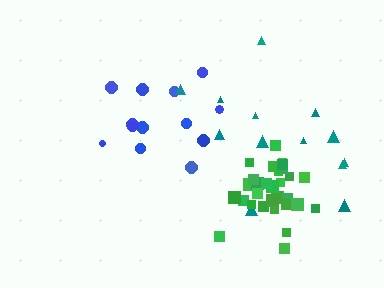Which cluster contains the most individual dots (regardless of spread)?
Green (31).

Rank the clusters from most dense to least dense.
green, blue, teal.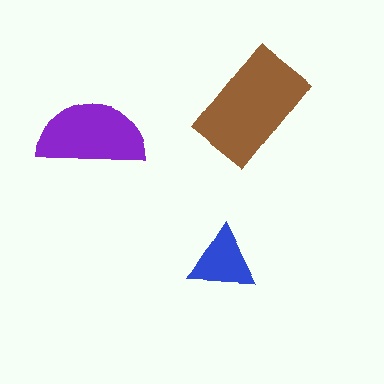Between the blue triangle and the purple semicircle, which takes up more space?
The purple semicircle.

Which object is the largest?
The brown rectangle.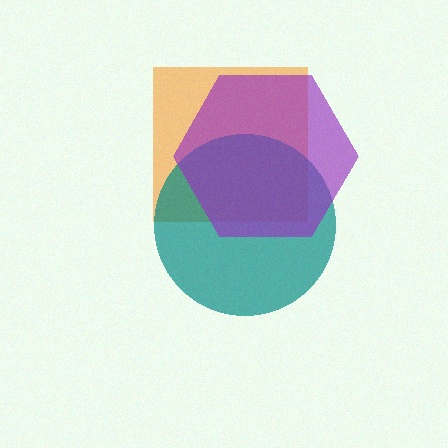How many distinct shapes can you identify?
There are 3 distinct shapes: an orange square, a teal circle, a purple hexagon.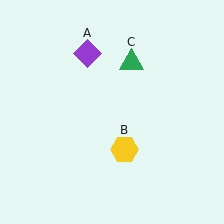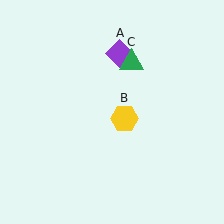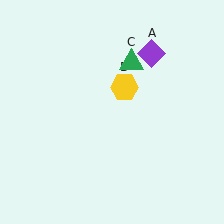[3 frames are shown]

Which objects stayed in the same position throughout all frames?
Green triangle (object C) remained stationary.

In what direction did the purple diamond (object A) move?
The purple diamond (object A) moved right.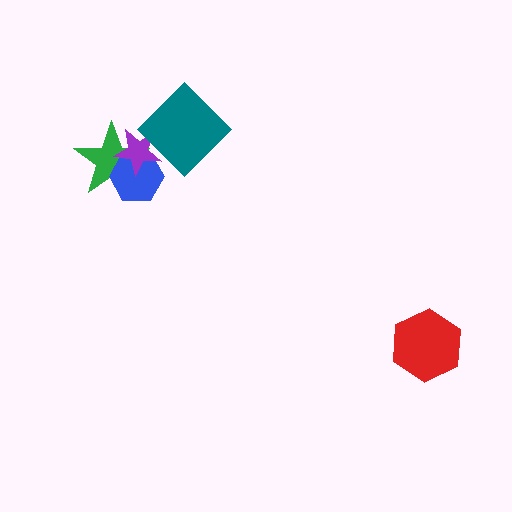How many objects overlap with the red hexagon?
0 objects overlap with the red hexagon.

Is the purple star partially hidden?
Yes, it is partially covered by another shape.